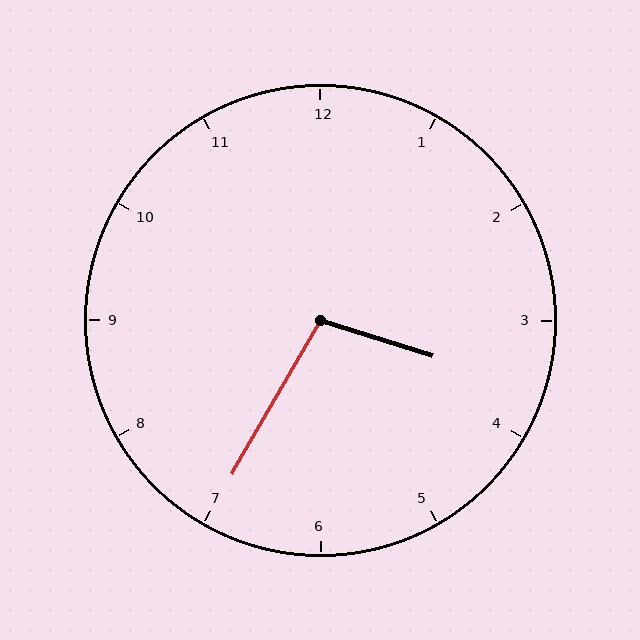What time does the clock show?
3:35.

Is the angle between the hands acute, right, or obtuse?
It is obtuse.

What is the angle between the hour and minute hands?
Approximately 102 degrees.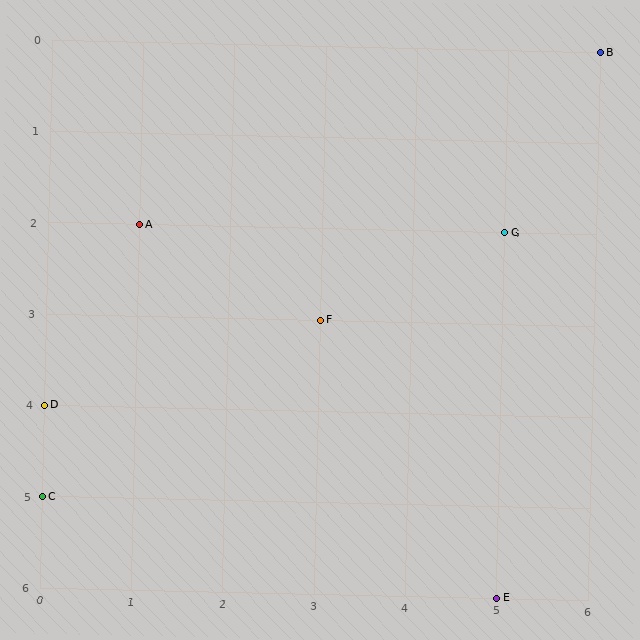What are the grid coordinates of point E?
Point E is at grid coordinates (5, 6).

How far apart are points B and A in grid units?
Points B and A are 5 columns and 2 rows apart (about 5.4 grid units diagonally).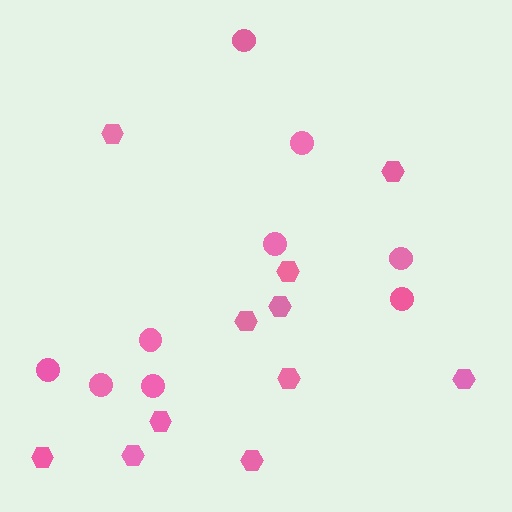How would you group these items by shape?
There are 2 groups: one group of hexagons (11) and one group of circles (9).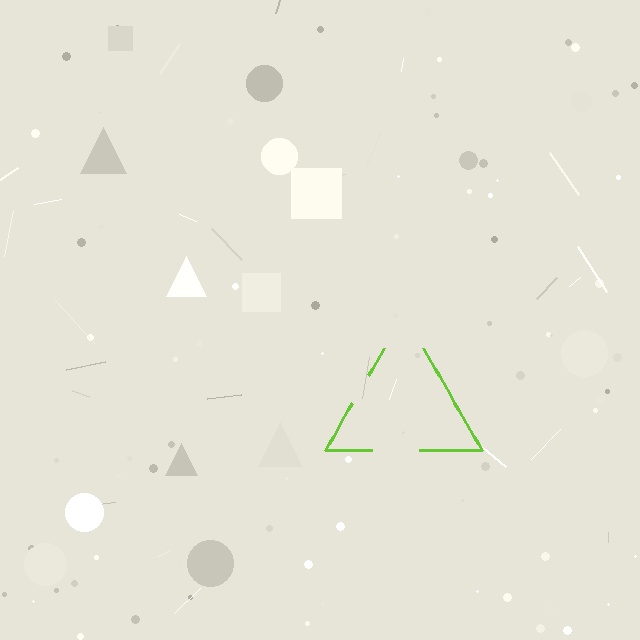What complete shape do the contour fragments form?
The contour fragments form a triangle.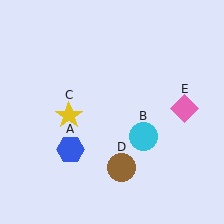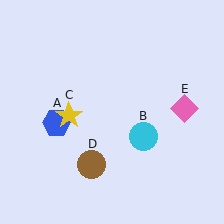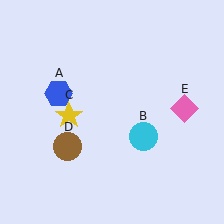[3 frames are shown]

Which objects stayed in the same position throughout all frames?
Cyan circle (object B) and yellow star (object C) and pink diamond (object E) remained stationary.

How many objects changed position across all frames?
2 objects changed position: blue hexagon (object A), brown circle (object D).